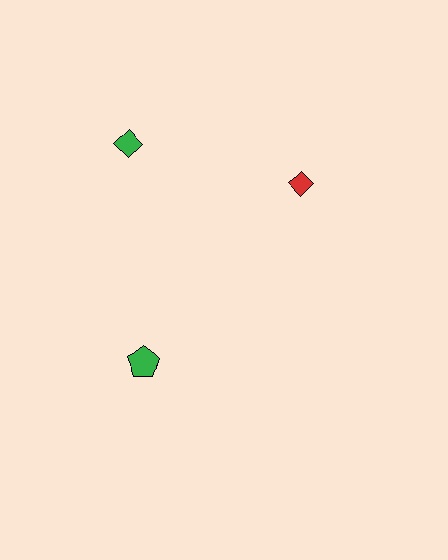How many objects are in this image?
There are 3 objects.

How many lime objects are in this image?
There are no lime objects.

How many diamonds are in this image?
There are 2 diamonds.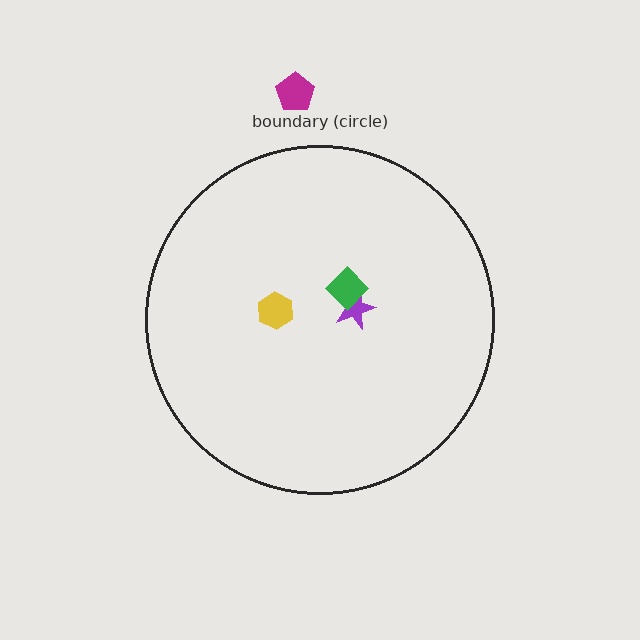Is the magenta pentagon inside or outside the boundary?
Outside.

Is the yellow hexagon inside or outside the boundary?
Inside.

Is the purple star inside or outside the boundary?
Inside.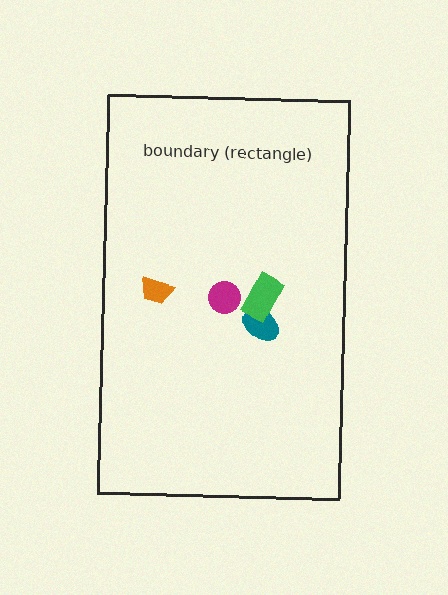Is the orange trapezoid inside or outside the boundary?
Inside.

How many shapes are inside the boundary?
4 inside, 0 outside.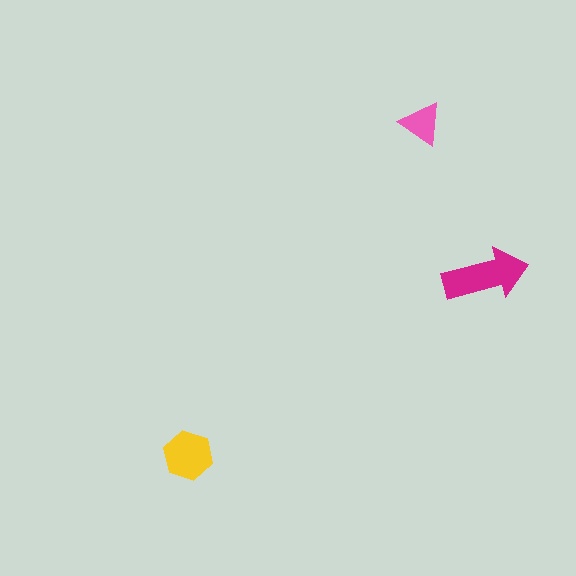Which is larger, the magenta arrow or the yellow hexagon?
The magenta arrow.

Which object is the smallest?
The pink triangle.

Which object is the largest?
The magenta arrow.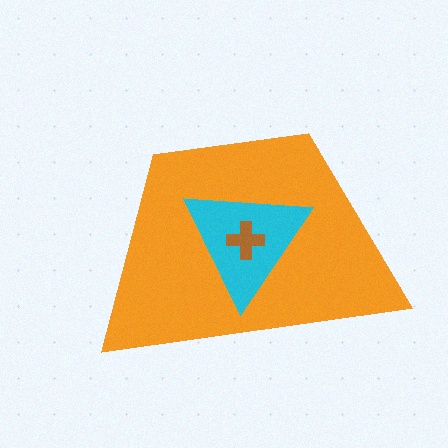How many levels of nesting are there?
3.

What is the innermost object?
The brown cross.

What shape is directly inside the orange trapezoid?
The cyan triangle.